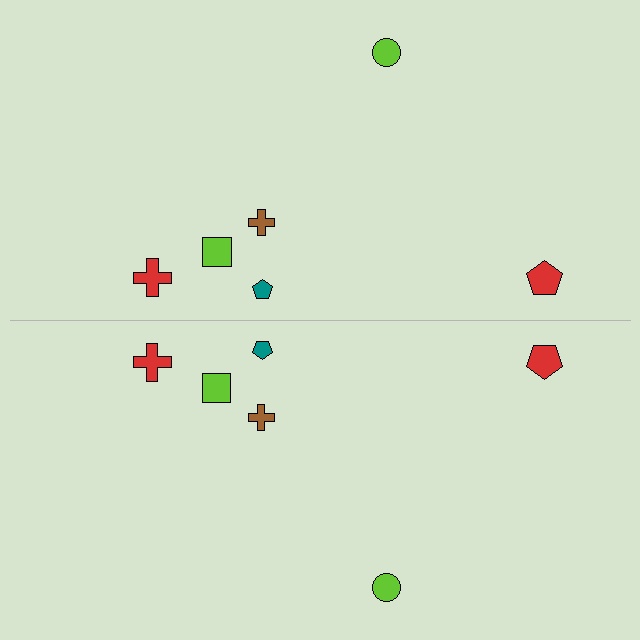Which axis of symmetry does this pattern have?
The pattern has a horizontal axis of symmetry running through the center of the image.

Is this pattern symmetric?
Yes, this pattern has bilateral (reflection) symmetry.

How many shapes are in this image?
There are 12 shapes in this image.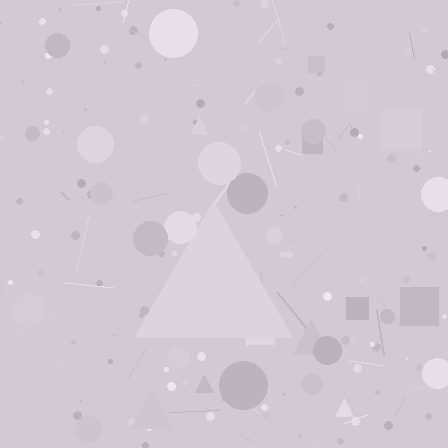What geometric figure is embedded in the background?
A triangle is embedded in the background.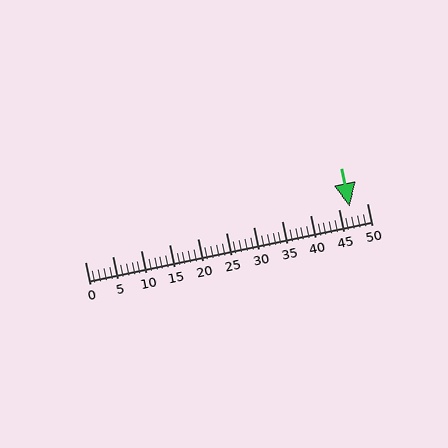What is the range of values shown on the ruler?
The ruler shows values from 0 to 50.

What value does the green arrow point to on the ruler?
The green arrow points to approximately 47.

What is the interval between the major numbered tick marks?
The major tick marks are spaced 5 units apart.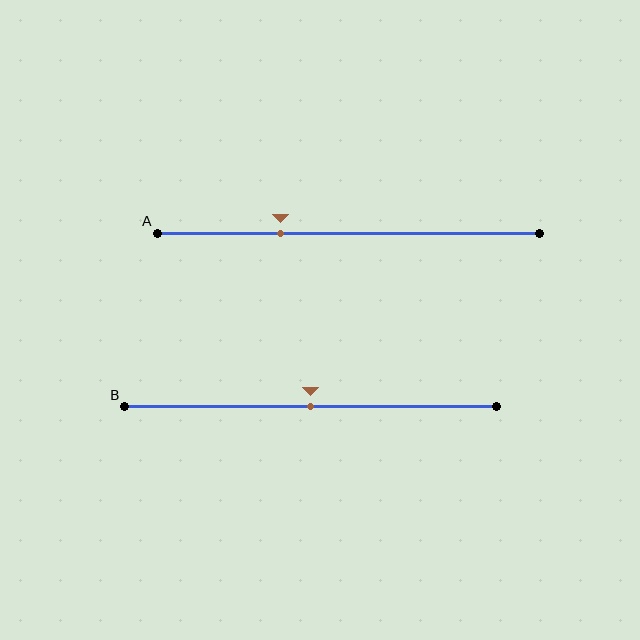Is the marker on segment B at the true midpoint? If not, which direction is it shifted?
Yes, the marker on segment B is at the true midpoint.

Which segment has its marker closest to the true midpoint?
Segment B has its marker closest to the true midpoint.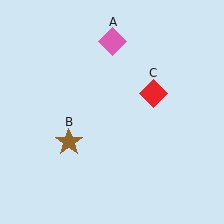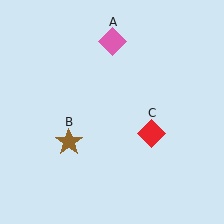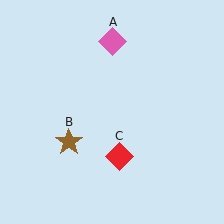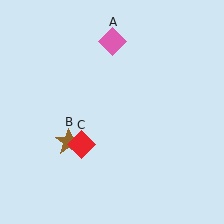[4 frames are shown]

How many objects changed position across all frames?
1 object changed position: red diamond (object C).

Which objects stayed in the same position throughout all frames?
Pink diamond (object A) and brown star (object B) remained stationary.